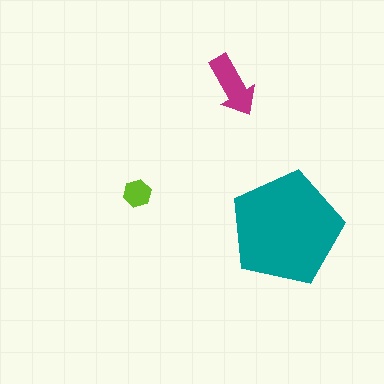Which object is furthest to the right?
The teal pentagon is rightmost.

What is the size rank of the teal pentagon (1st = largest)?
1st.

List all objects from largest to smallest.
The teal pentagon, the magenta arrow, the lime hexagon.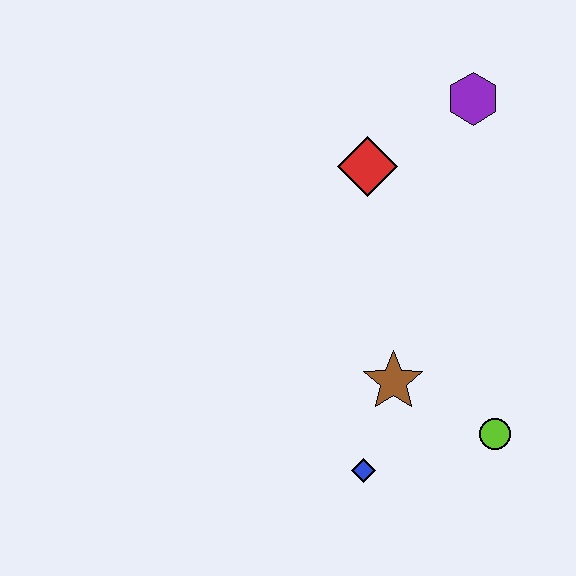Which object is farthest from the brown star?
The purple hexagon is farthest from the brown star.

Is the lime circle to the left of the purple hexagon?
No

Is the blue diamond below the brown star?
Yes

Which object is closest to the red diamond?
The purple hexagon is closest to the red diamond.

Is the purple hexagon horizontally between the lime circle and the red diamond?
Yes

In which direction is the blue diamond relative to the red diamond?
The blue diamond is below the red diamond.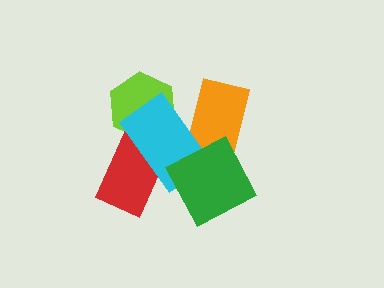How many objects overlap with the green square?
2 objects overlap with the green square.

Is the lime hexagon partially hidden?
Yes, it is partially covered by another shape.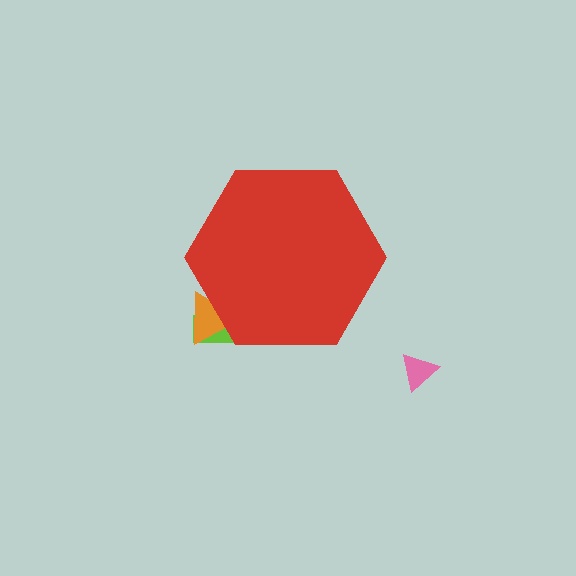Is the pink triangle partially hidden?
No, the pink triangle is fully visible.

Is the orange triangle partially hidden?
Yes, the orange triangle is partially hidden behind the red hexagon.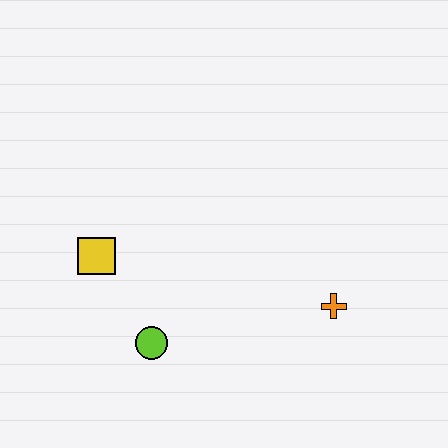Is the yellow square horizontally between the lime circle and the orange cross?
No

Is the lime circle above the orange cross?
No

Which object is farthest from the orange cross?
The yellow square is farthest from the orange cross.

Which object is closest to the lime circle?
The yellow square is closest to the lime circle.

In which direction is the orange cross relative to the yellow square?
The orange cross is to the right of the yellow square.